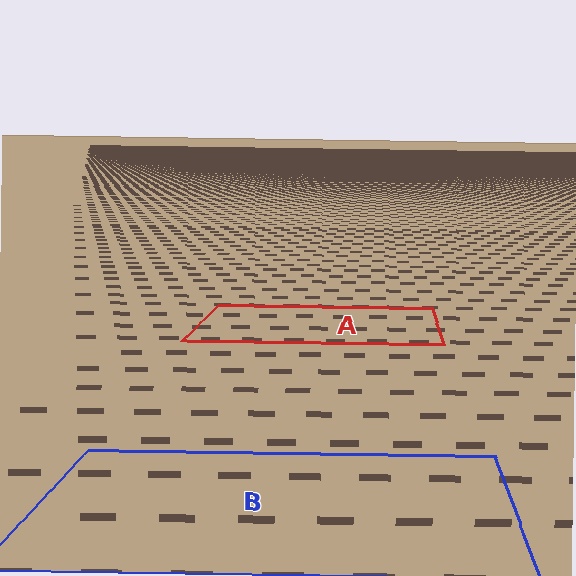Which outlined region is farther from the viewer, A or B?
Region A is farther from the viewer — the texture elements inside it appear smaller and more densely packed.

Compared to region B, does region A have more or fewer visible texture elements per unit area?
Region A has more texture elements per unit area — they are packed more densely because it is farther away.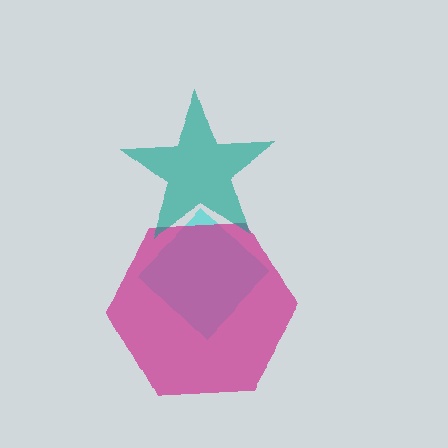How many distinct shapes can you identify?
There are 3 distinct shapes: a cyan diamond, a magenta hexagon, a teal star.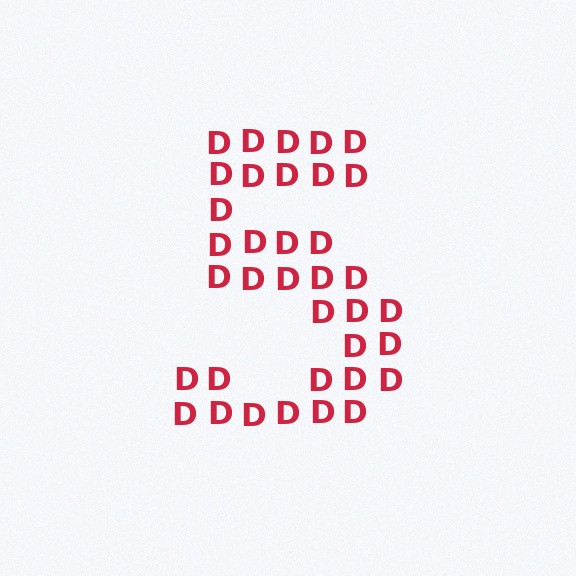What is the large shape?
The large shape is the digit 5.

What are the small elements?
The small elements are letter D's.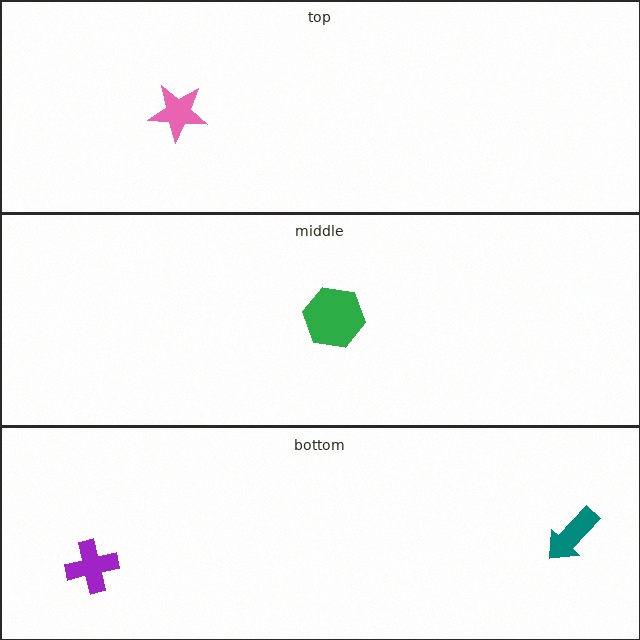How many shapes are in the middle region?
1.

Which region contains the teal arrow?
The bottom region.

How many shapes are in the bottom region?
2.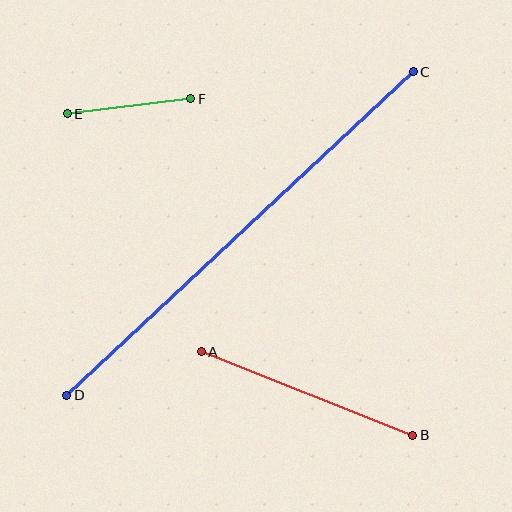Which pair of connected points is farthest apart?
Points C and D are farthest apart.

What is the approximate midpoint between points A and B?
The midpoint is at approximately (307, 394) pixels.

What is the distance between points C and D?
The distance is approximately 474 pixels.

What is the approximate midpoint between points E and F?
The midpoint is at approximately (129, 106) pixels.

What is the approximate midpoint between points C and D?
The midpoint is at approximately (240, 234) pixels.